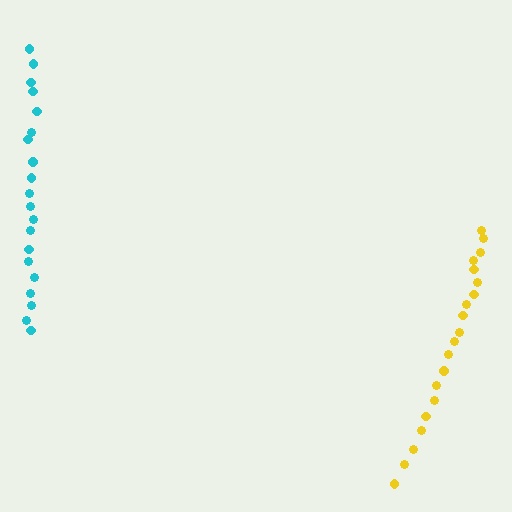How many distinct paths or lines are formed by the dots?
There are 2 distinct paths.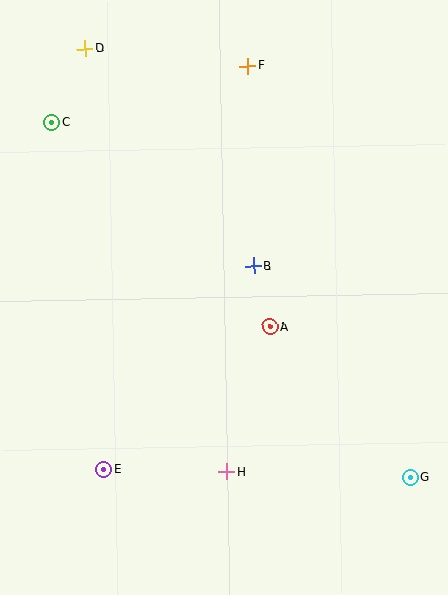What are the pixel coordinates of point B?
Point B is at (254, 266).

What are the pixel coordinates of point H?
Point H is at (227, 472).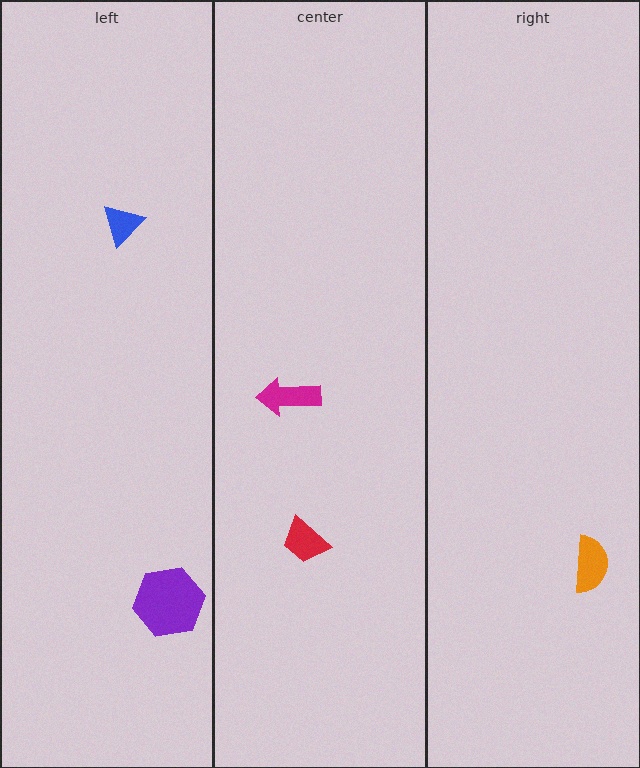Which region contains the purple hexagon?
The left region.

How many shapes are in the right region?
1.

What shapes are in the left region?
The purple hexagon, the blue triangle.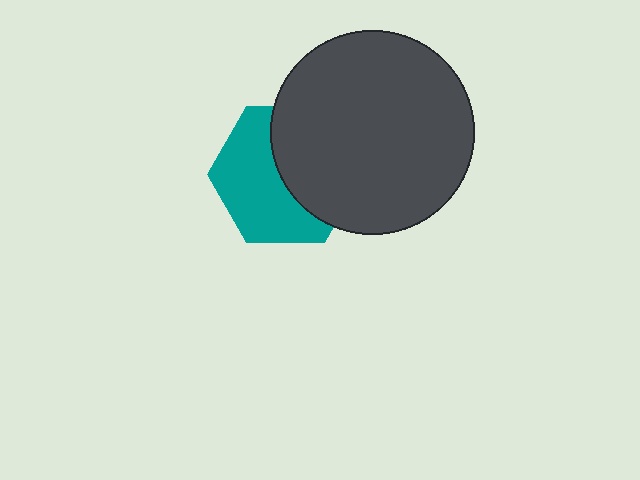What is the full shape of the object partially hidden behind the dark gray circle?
The partially hidden object is a teal hexagon.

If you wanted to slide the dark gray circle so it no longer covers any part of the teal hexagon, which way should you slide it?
Slide it right — that is the most direct way to separate the two shapes.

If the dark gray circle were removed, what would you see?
You would see the complete teal hexagon.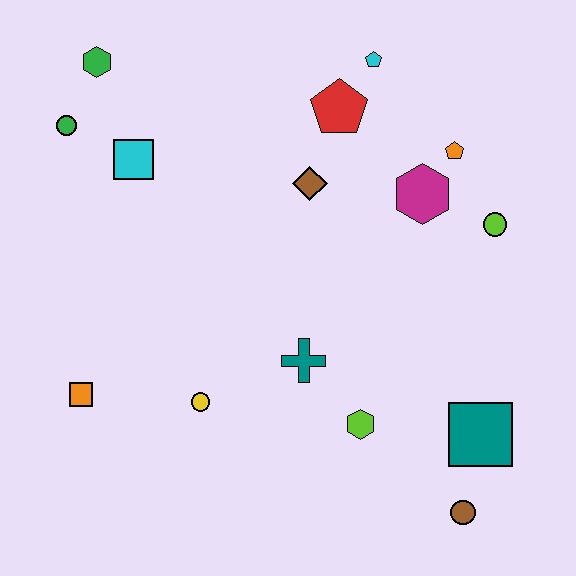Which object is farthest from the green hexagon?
The brown circle is farthest from the green hexagon.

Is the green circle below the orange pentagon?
No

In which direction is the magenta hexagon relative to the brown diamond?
The magenta hexagon is to the right of the brown diamond.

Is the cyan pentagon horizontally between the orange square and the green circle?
No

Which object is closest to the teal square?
The brown circle is closest to the teal square.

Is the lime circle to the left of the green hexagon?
No